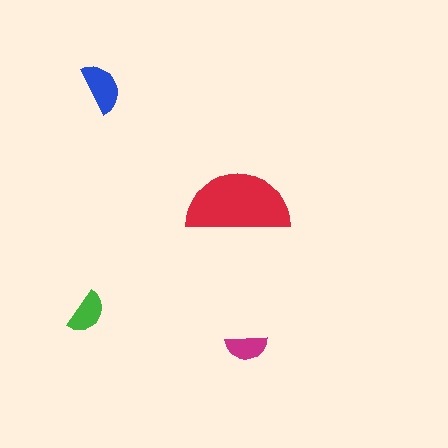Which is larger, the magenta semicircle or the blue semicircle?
The blue one.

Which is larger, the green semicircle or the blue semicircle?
The blue one.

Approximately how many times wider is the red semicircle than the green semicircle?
About 2.5 times wider.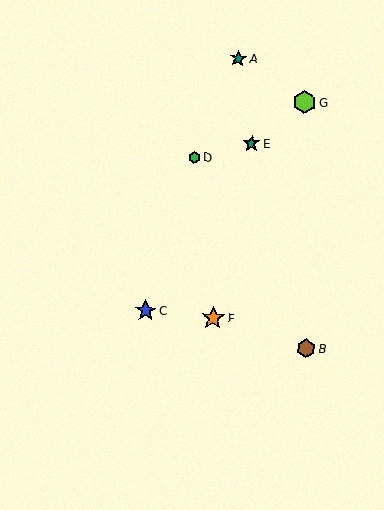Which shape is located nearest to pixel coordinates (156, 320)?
The blue star (labeled C) at (145, 311) is nearest to that location.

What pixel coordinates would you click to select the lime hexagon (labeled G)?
Click at (304, 102) to select the lime hexagon G.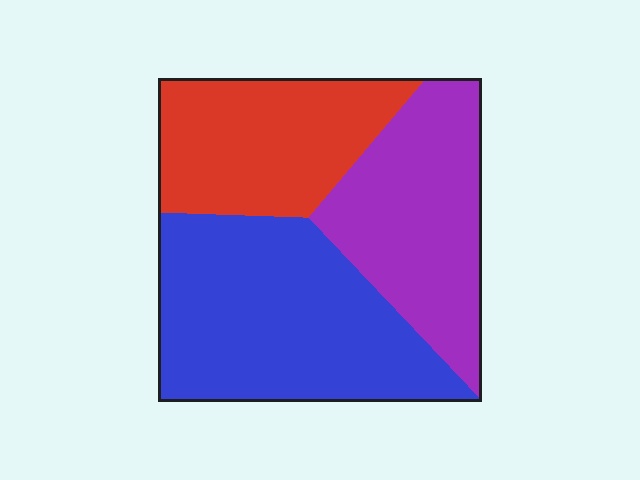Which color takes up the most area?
Blue, at roughly 40%.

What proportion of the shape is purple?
Purple covers around 30% of the shape.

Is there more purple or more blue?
Blue.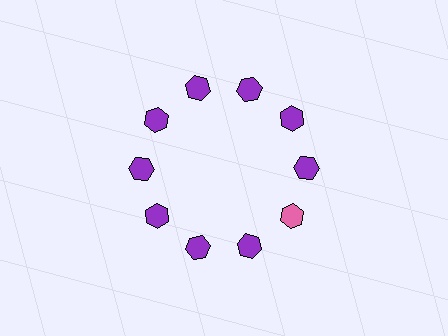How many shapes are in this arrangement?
There are 10 shapes arranged in a ring pattern.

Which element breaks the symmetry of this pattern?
The pink hexagon at roughly the 4 o'clock position breaks the symmetry. All other shapes are purple hexagons.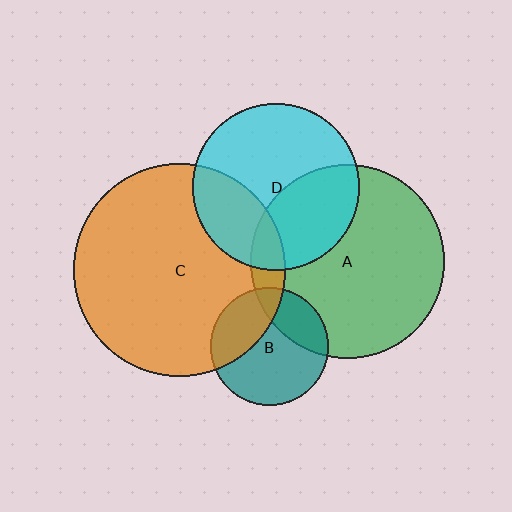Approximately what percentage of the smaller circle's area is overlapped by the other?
Approximately 30%.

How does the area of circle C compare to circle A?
Approximately 1.2 times.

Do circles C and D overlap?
Yes.